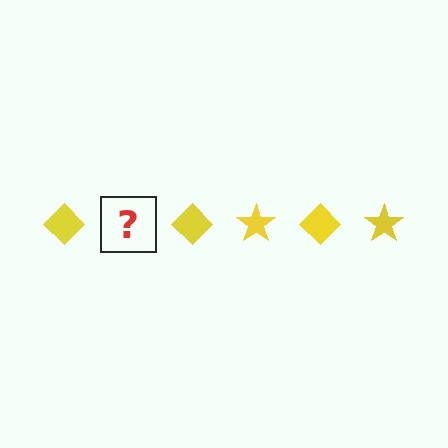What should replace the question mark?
The question mark should be replaced with a yellow star.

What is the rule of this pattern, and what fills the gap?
The rule is that the pattern cycles through diamond, star shapes in yellow. The gap should be filled with a yellow star.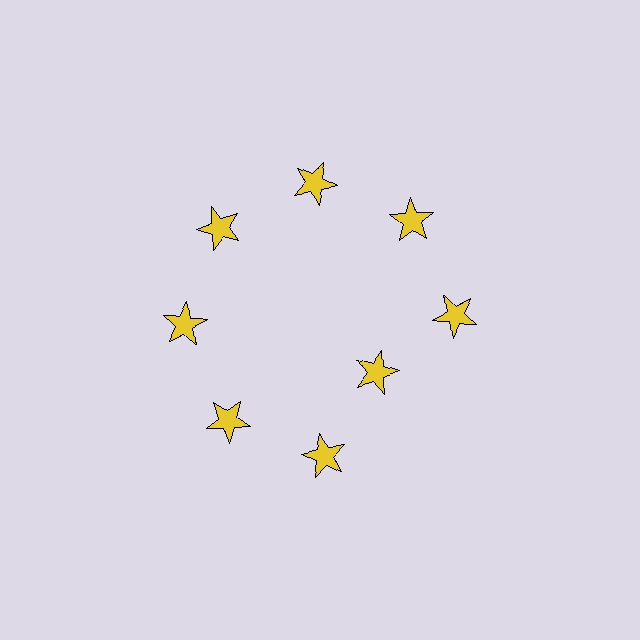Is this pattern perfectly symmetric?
No. The 8 yellow stars are arranged in a ring, but one element near the 4 o'clock position is pulled inward toward the center, breaking the 8-fold rotational symmetry.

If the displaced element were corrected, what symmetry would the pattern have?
It would have 8-fold rotational symmetry — the pattern would map onto itself every 45 degrees.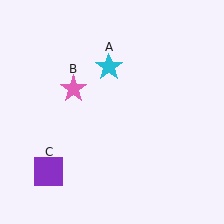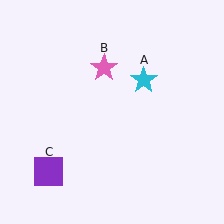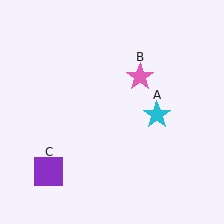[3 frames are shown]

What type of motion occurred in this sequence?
The cyan star (object A), pink star (object B) rotated clockwise around the center of the scene.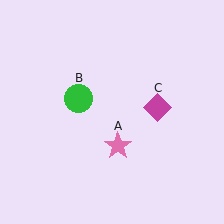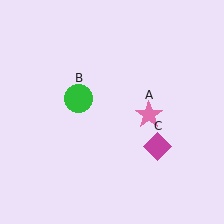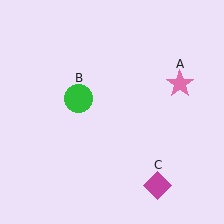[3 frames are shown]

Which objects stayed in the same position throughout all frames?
Green circle (object B) remained stationary.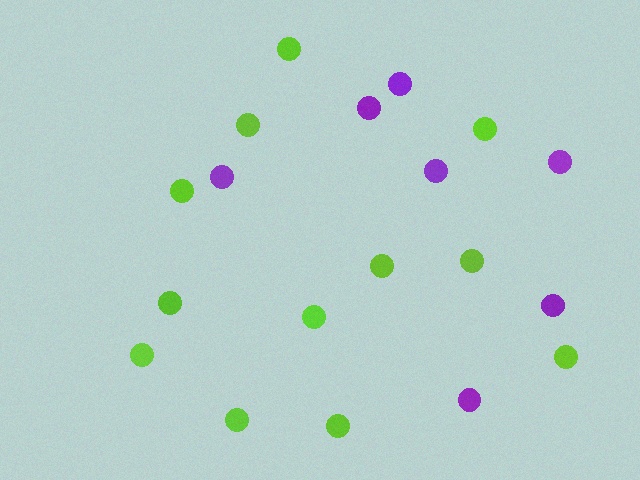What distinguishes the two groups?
There are 2 groups: one group of lime circles (12) and one group of purple circles (7).